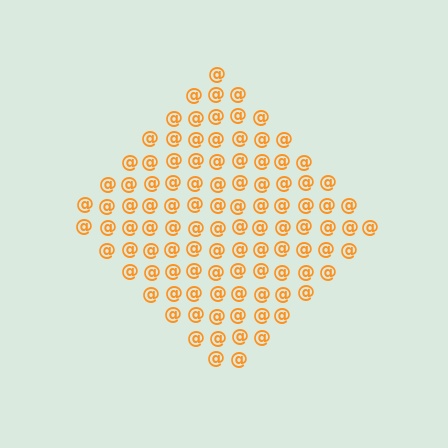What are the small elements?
The small elements are at signs.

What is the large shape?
The large shape is a diamond.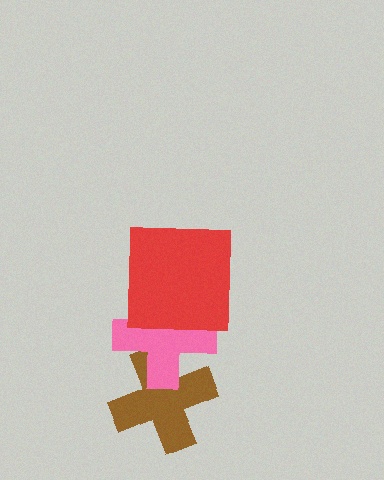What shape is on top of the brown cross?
The pink cross is on top of the brown cross.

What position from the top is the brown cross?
The brown cross is 3rd from the top.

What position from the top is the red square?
The red square is 1st from the top.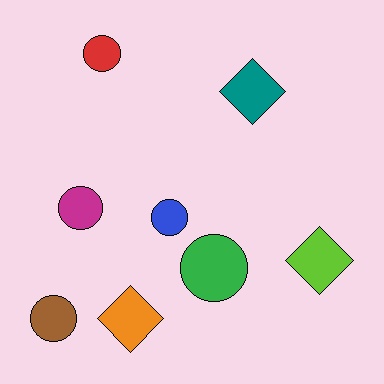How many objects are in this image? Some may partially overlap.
There are 8 objects.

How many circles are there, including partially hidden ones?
There are 5 circles.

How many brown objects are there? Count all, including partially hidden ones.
There is 1 brown object.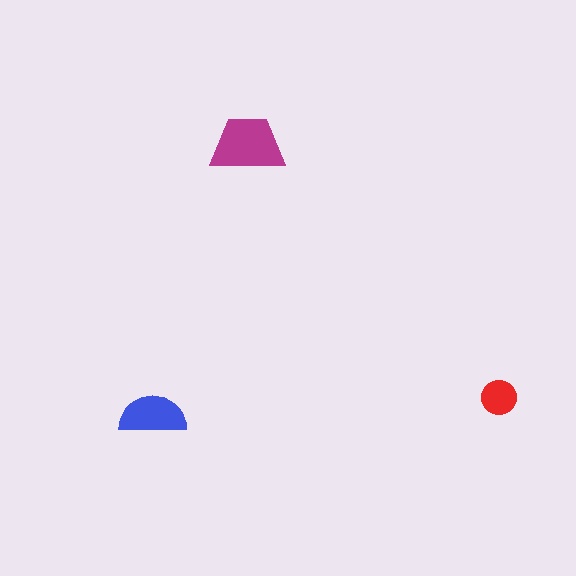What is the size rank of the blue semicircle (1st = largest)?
2nd.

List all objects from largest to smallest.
The magenta trapezoid, the blue semicircle, the red circle.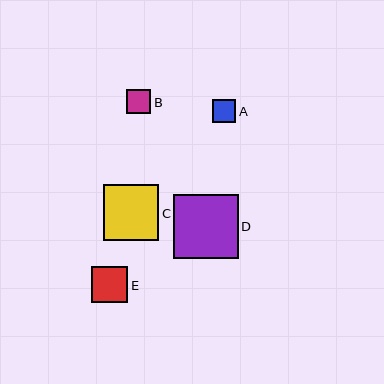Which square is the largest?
Square D is the largest with a size of approximately 65 pixels.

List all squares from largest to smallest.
From largest to smallest: D, C, E, B, A.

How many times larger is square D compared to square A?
Square D is approximately 2.7 times the size of square A.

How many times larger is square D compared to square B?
Square D is approximately 2.7 times the size of square B.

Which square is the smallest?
Square A is the smallest with a size of approximately 24 pixels.